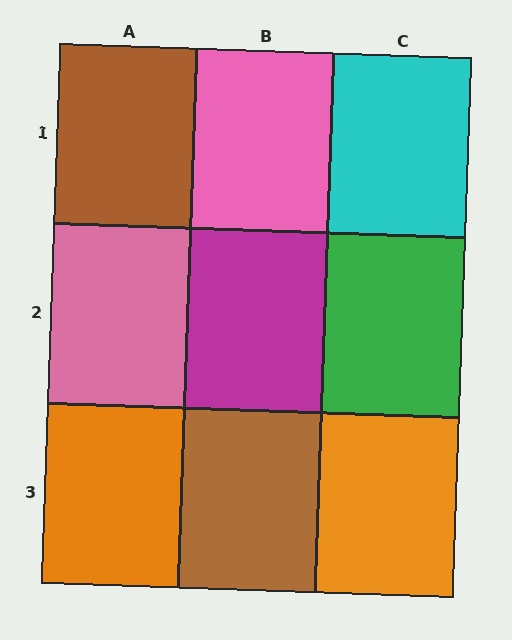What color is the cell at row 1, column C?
Cyan.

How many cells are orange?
2 cells are orange.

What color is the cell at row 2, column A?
Pink.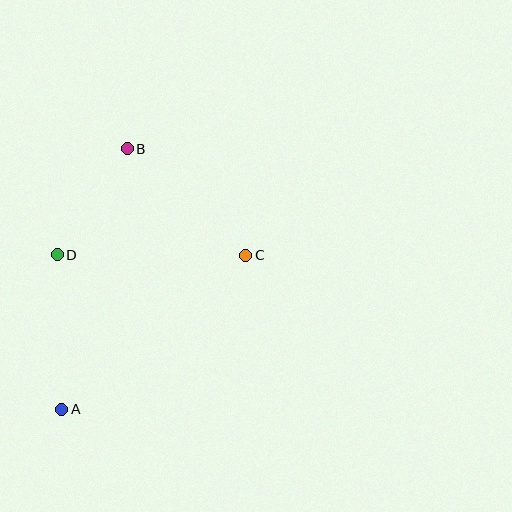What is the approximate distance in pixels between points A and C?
The distance between A and C is approximately 240 pixels.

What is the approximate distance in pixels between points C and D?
The distance between C and D is approximately 188 pixels.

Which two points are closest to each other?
Points B and D are closest to each other.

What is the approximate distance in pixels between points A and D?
The distance between A and D is approximately 155 pixels.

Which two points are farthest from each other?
Points A and B are farthest from each other.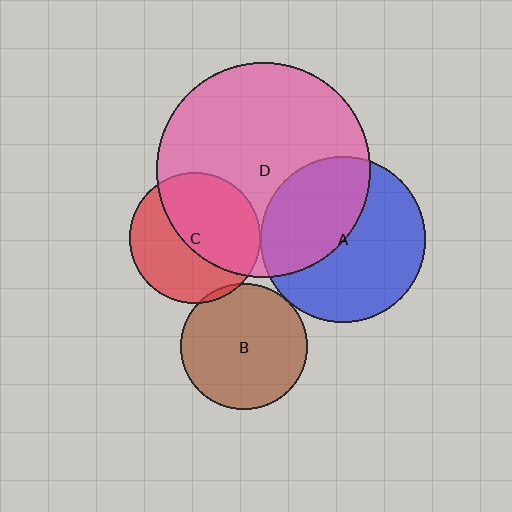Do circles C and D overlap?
Yes.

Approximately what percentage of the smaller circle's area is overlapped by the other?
Approximately 55%.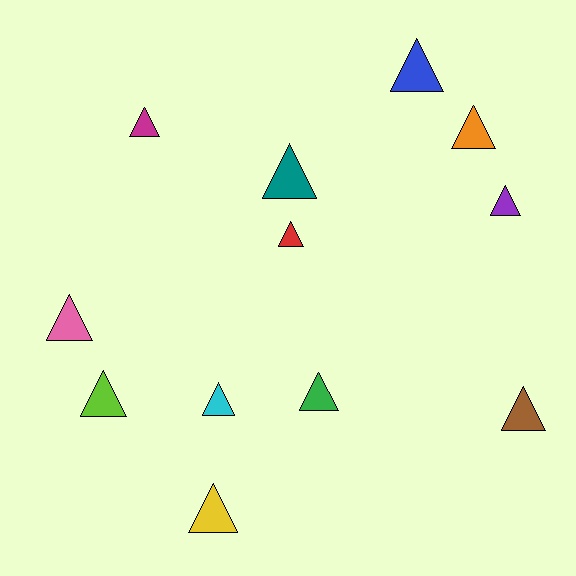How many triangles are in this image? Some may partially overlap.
There are 12 triangles.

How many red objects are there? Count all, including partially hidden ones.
There is 1 red object.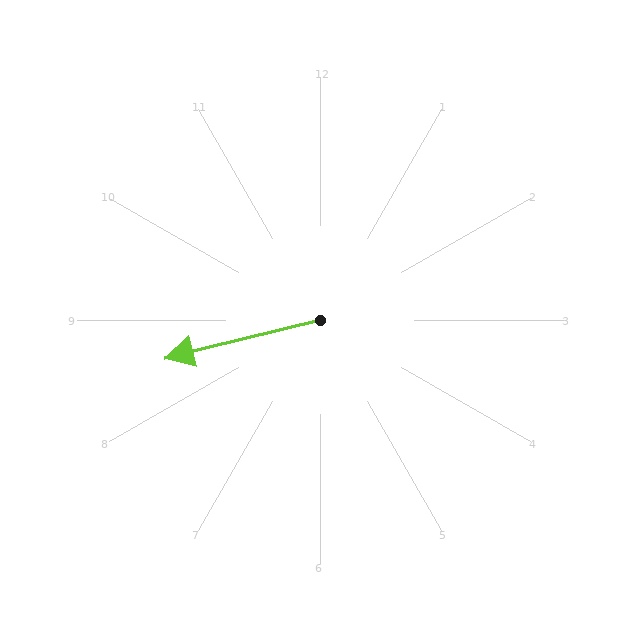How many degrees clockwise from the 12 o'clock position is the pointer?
Approximately 256 degrees.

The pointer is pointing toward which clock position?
Roughly 9 o'clock.